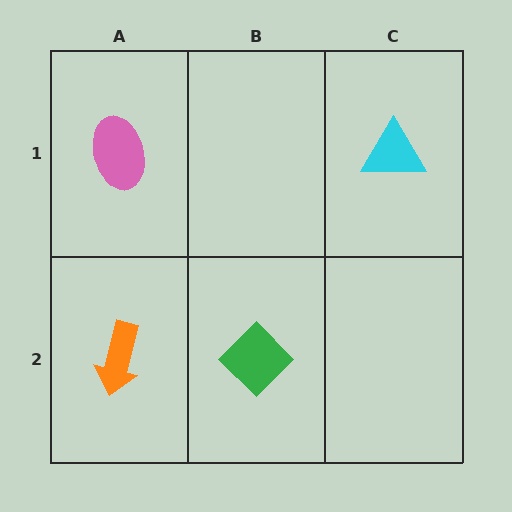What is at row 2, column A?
An orange arrow.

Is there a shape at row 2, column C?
No, that cell is empty.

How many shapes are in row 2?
2 shapes.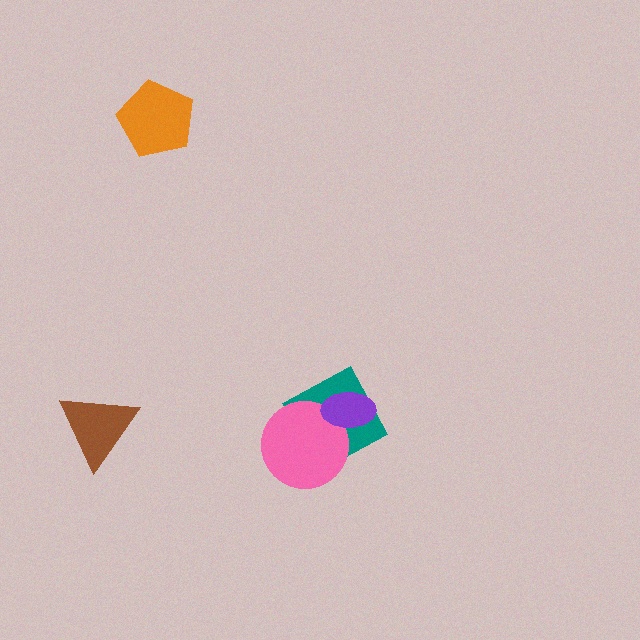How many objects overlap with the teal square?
2 objects overlap with the teal square.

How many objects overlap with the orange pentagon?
0 objects overlap with the orange pentagon.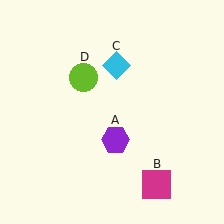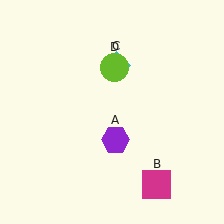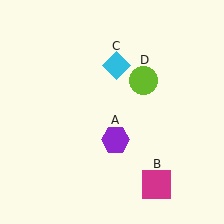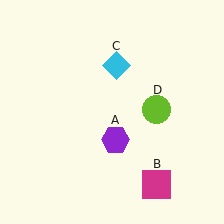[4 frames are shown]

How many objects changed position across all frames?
1 object changed position: lime circle (object D).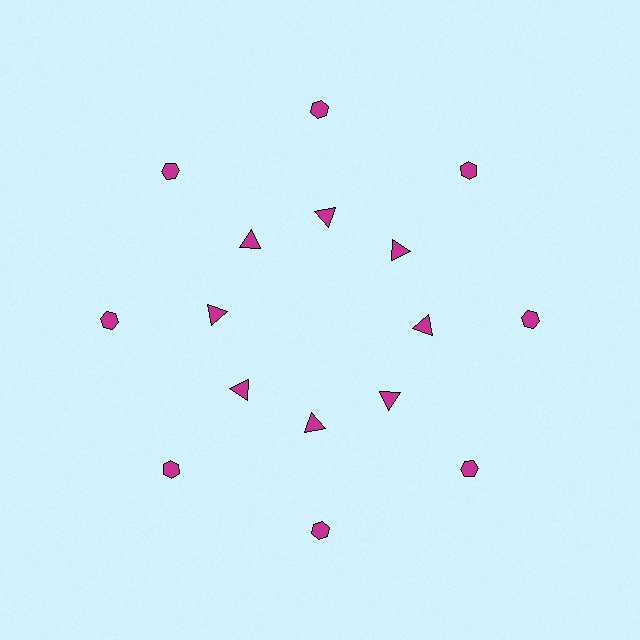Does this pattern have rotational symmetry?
Yes, this pattern has 8-fold rotational symmetry. It looks the same after rotating 45 degrees around the center.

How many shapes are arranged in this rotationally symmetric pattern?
There are 16 shapes, arranged in 8 groups of 2.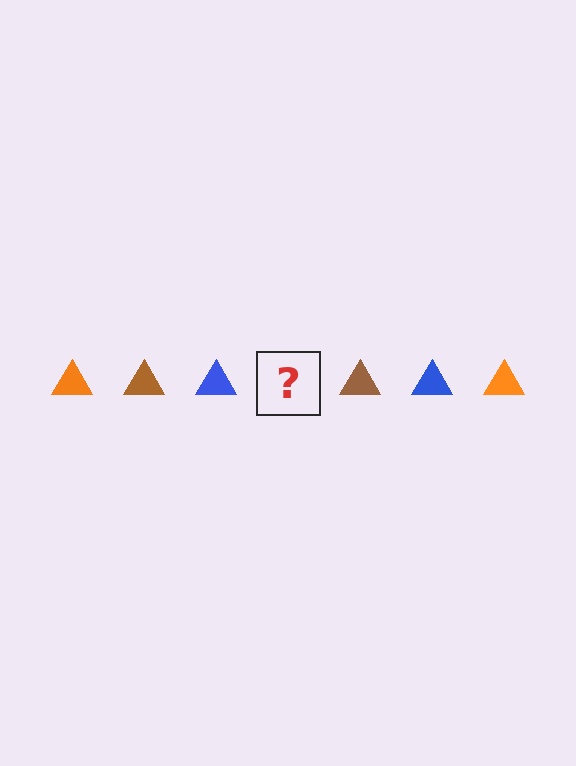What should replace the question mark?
The question mark should be replaced with an orange triangle.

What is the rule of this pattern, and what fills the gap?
The rule is that the pattern cycles through orange, brown, blue triangles. The gap should be filled with an orange triangle.